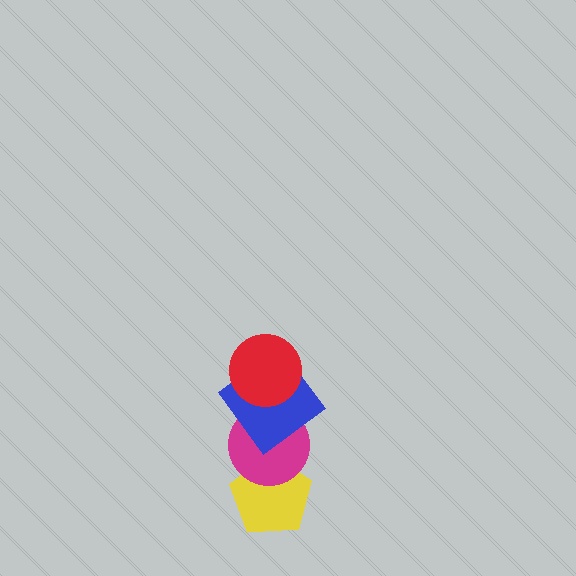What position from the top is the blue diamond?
The blue diamond is 2nd from the top.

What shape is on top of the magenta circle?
The blue diamond is on top of the magenta circle.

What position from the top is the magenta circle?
The magenta circle is 3rd from the top.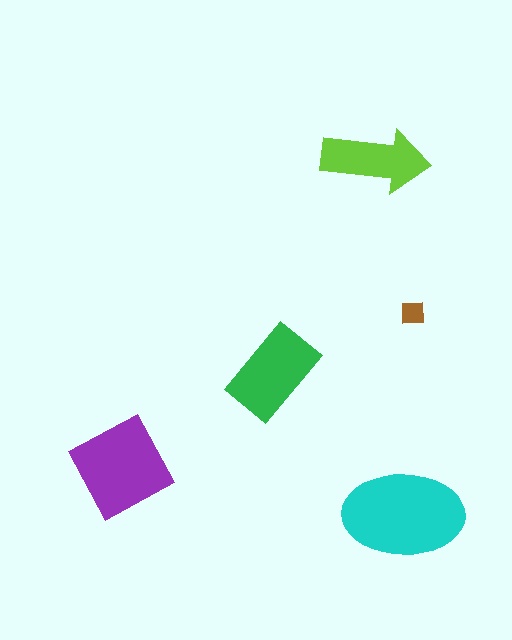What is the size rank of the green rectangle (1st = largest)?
3rd.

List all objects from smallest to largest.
The brown square, the lime arrow, the green rectangle, the purple square, the cyan ellipse.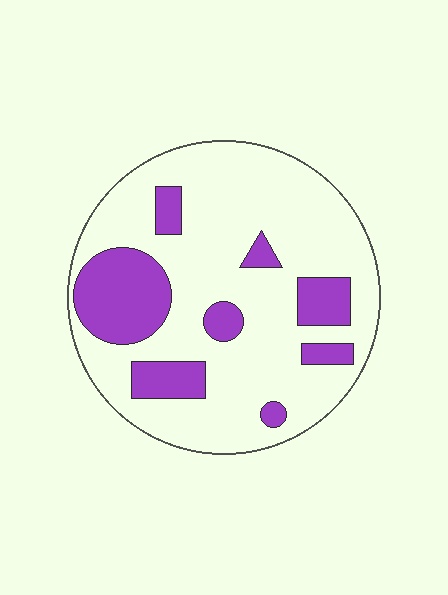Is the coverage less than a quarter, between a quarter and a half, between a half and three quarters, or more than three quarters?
Less than a quarter.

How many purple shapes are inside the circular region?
8.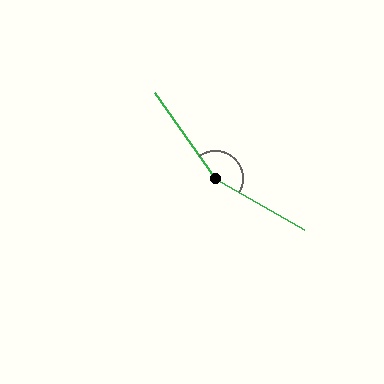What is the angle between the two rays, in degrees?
Approximately 155 degrees.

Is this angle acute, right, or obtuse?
It is obtuse.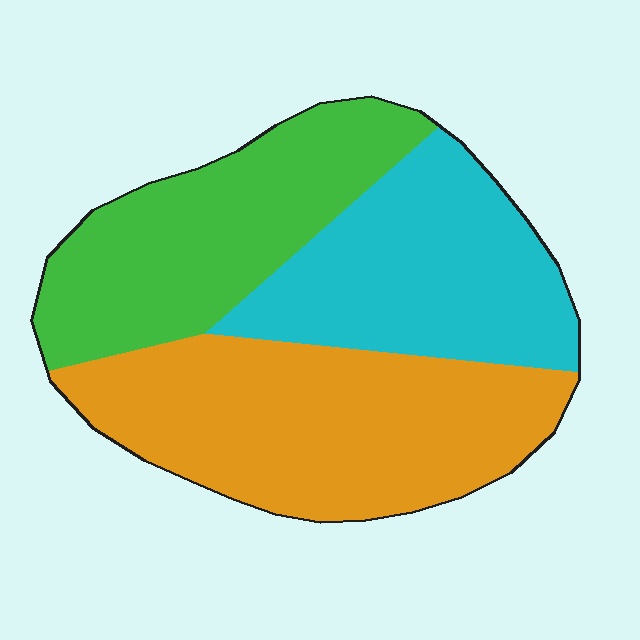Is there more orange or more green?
Orange.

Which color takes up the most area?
Orange, at roughly 40%.